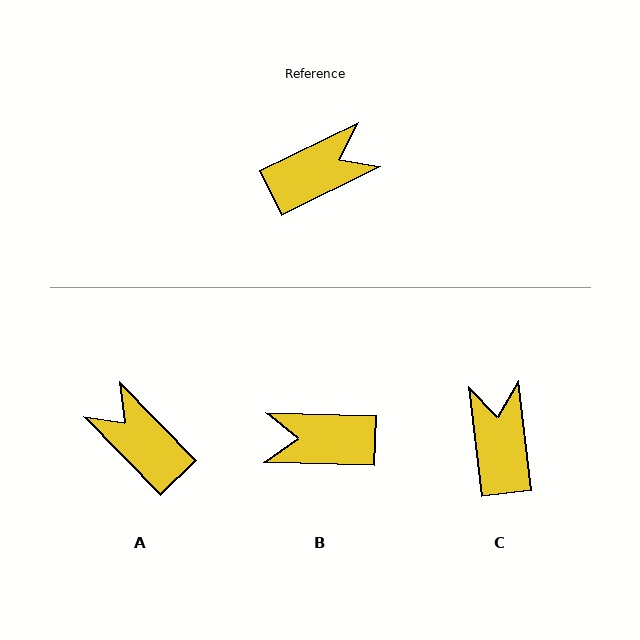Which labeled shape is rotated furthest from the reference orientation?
B, about 152 degrees away.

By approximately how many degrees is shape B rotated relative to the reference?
Approximately 152 degrees counter-clockwise.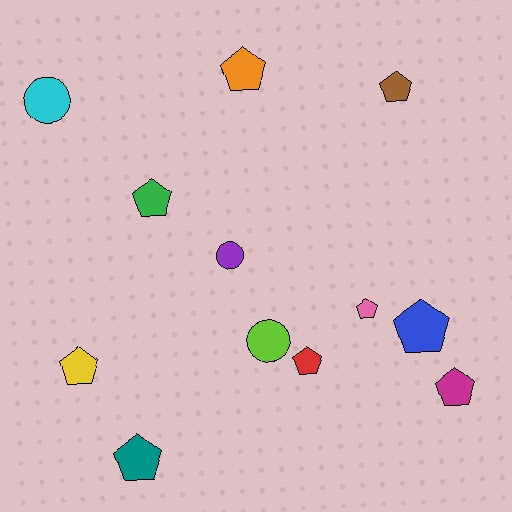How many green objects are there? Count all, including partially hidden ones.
There is 1 green object.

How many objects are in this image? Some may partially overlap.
There are 12 objects.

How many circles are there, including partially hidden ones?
There are 3 circles.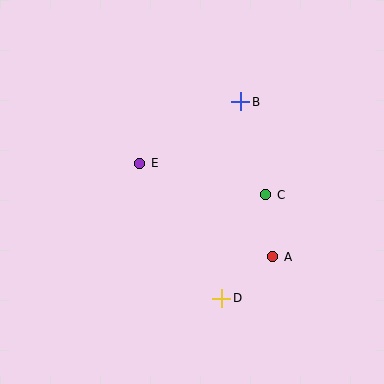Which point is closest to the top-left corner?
Point E is closest to the top-left corner.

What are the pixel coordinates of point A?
Point A is at (273, 257).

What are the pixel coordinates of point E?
Point E is at (140, 163).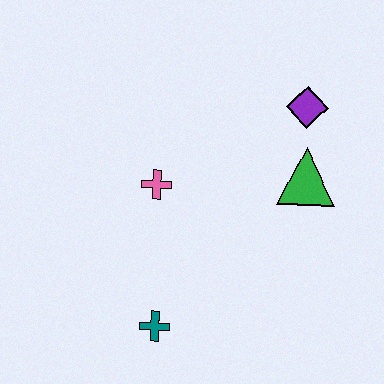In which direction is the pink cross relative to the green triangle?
The pink cross is to the left of the green triangle.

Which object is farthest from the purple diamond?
The teal cross is farthest from the purple diamond.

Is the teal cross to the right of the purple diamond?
No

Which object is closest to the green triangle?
The purple diamond is closest to the green triangle.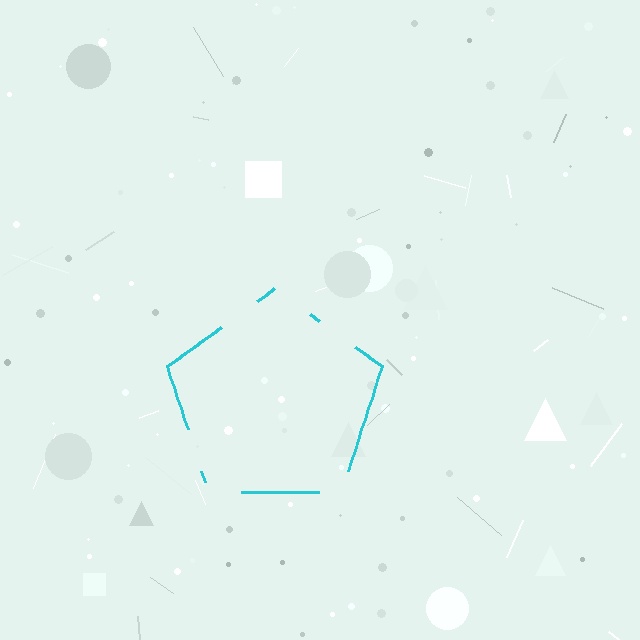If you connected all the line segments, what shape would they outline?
They would outline a pentagon.